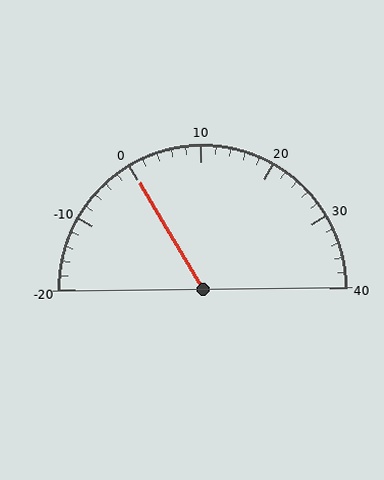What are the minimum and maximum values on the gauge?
The gauge ranges from -20 to 40.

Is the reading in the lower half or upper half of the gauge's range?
The reading is in the lower half of the range (-20 to 40).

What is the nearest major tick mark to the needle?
The nearest major tick mark is 0.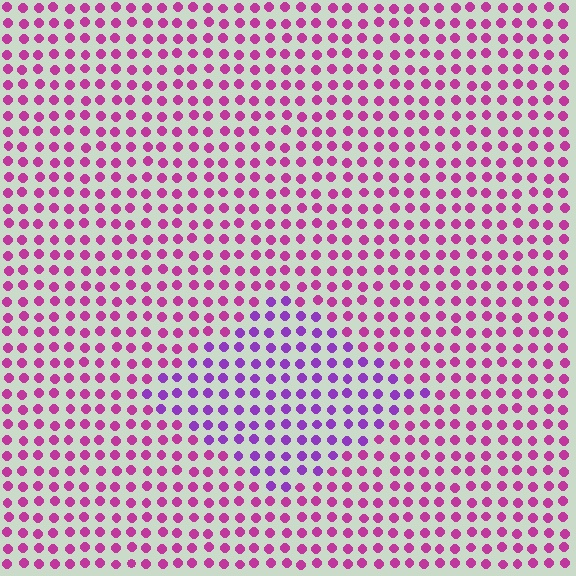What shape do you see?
I see a diamond.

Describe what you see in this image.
The image is filled with small magenta elements in a uniform arrangement. A diamond-shaped region is visible where the elements are tinted to a slightly different hue, forming a subtle color boundary.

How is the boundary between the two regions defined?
The boundary is defined purely by a slight shift in hue (about 36 degrees). Spacing, size, and orientation are identical on both sides.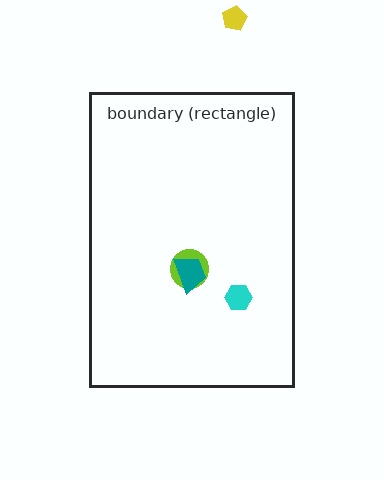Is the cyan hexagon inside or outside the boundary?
Inside.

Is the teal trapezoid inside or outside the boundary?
Inside.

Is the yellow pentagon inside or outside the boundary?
Outside.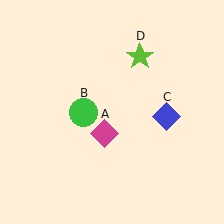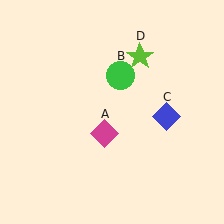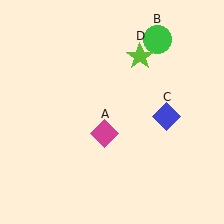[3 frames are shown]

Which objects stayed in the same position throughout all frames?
Magenta diamond (object A) and blue diamond (object C) and lime star (object D) remained stationary.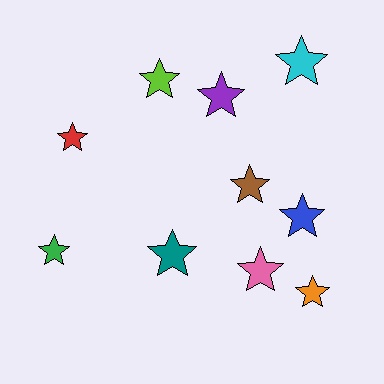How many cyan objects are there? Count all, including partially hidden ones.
There is 1 cyan object.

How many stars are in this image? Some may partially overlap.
There are 10 stars.